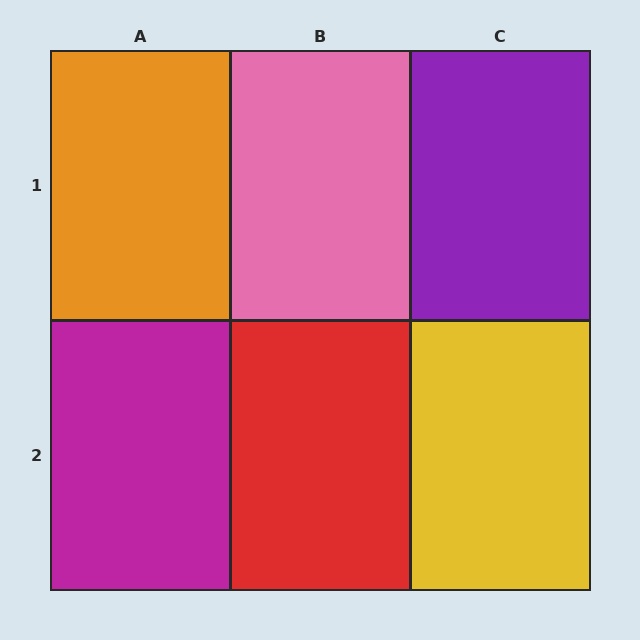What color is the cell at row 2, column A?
Magenta.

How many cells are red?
1 cell is red.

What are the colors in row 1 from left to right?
Orange, pink, purple.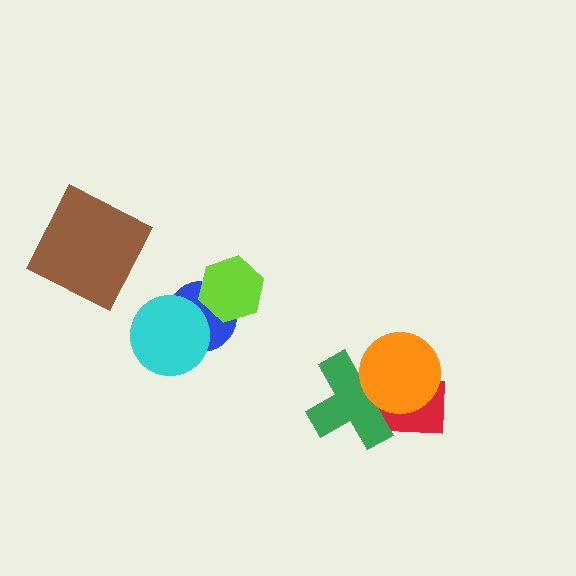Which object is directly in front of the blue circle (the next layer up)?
The lime hexagon is directly in front of the blue circle.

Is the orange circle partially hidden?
No, no other shape covers it.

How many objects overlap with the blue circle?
2 objects overlap with the blue circle.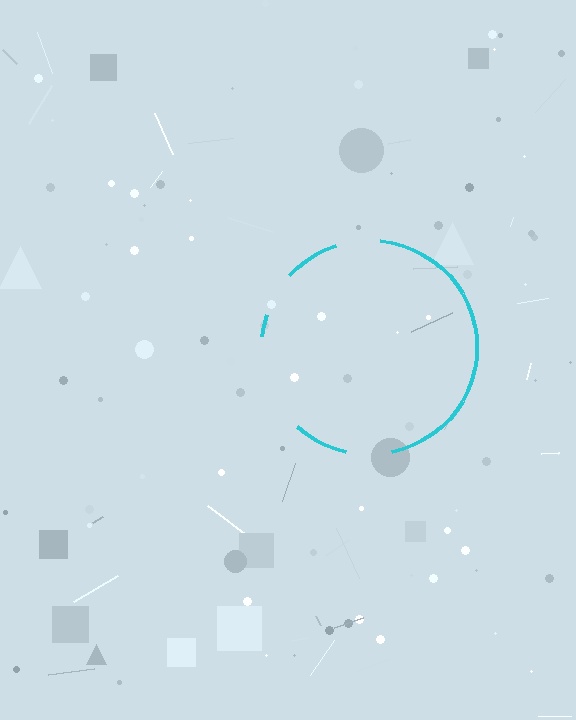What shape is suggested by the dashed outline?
The dashed outline suggests a circle.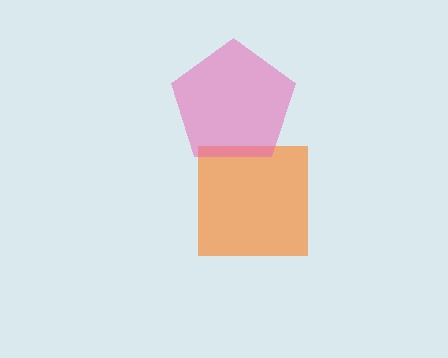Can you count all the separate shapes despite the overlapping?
Yes, there are 2 separate shapes.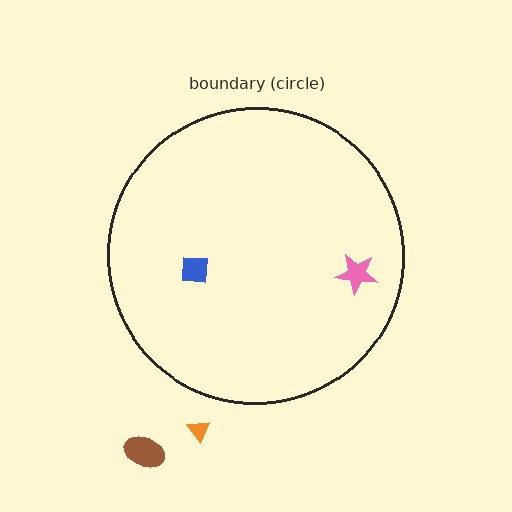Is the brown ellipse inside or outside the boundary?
Outside.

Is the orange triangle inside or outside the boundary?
Outside.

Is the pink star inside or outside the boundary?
Inside.